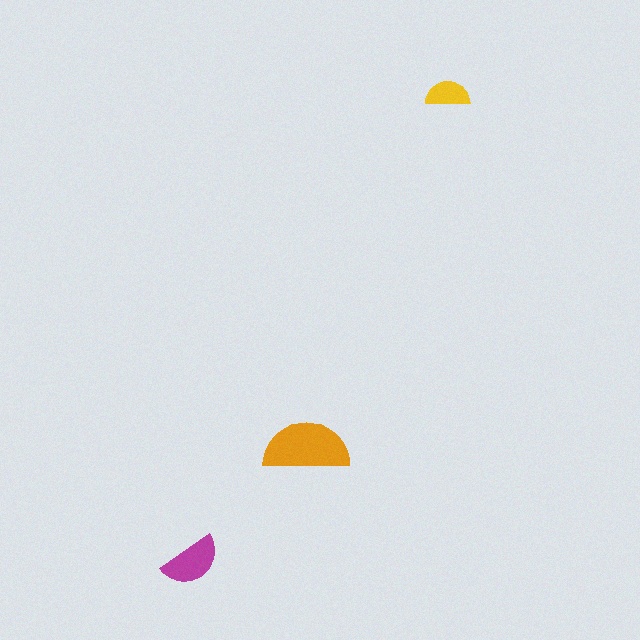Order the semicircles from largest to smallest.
the orange one, the magenta one, the yellow one.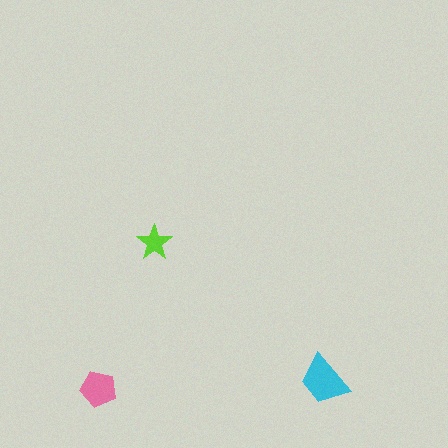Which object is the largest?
The cyan trapezoid.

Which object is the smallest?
The lime star.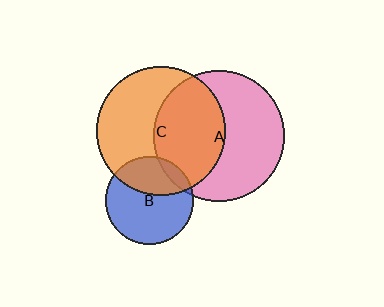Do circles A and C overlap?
Yes.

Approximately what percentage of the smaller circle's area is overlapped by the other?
Approximately 45%.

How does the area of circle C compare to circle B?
Approximately 2.2 times.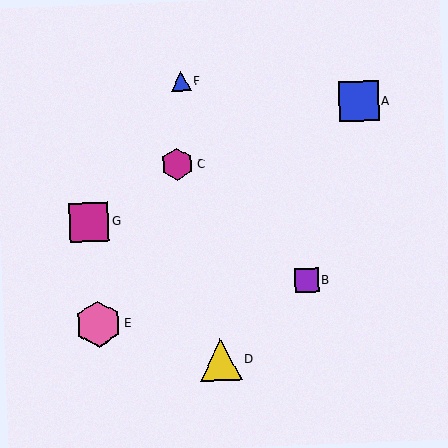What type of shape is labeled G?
Shape G is a magenta square.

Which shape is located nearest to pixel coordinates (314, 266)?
The purple square (labeled B) at (306, 280) is nearest to that location.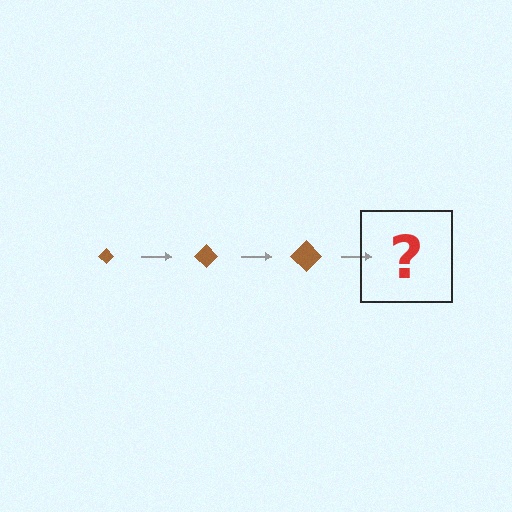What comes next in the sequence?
The next element should be a brown diamond, larger than the previous one.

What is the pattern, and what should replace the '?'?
The pattern is that the diamond gets progressively larger each step. The '?' should be a brown diamond, larger than the previous one.